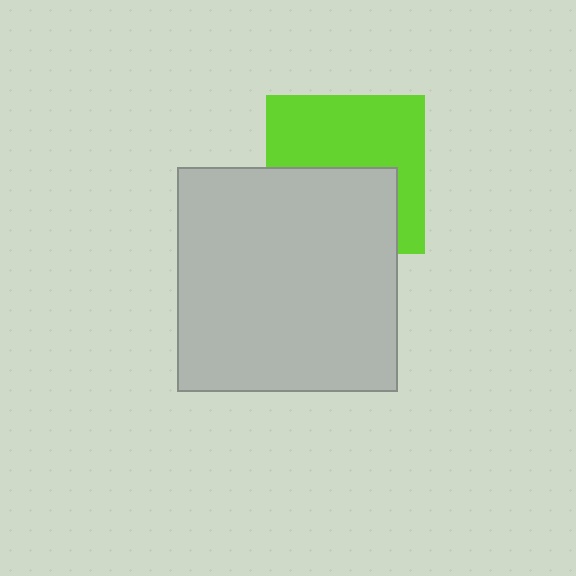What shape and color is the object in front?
The object in front is a light gray rectangle.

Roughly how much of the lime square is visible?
About half of it is visible (roughly 55%).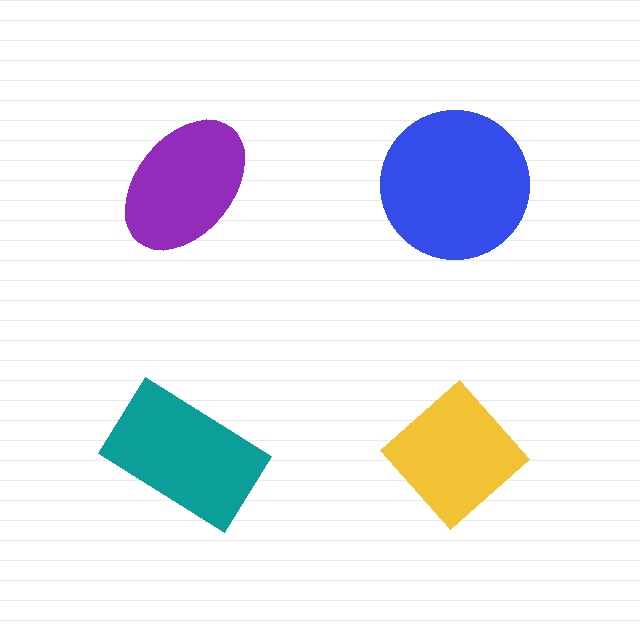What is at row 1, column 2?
A blue circle.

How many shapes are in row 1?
2 shapes.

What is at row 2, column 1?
A teal rectangle.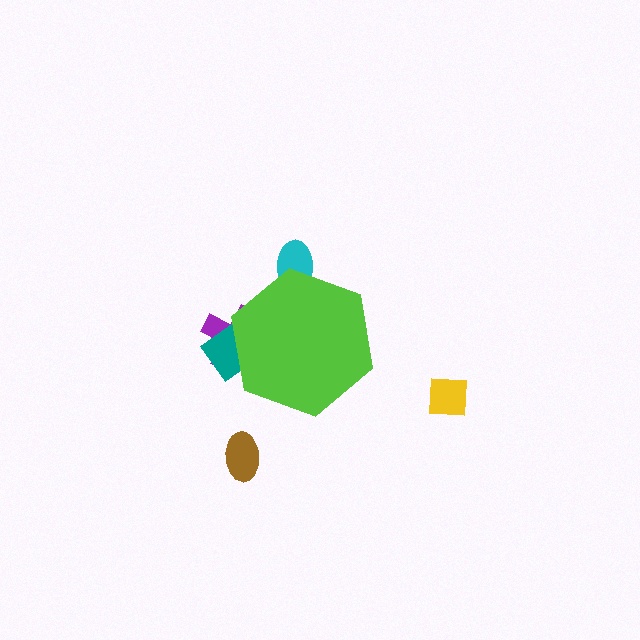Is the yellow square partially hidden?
No, the yellow square is fully visible.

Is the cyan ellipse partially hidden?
Yes, the cyan ellipse is partially hidden behind the lime hexagon.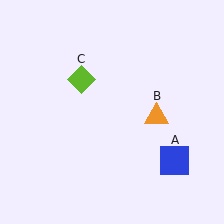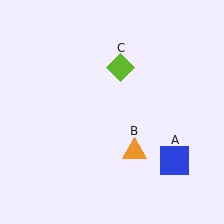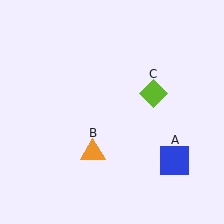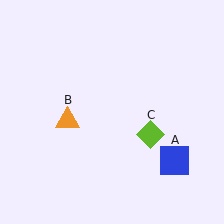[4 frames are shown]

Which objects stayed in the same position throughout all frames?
Blue square (object A) remained stationary.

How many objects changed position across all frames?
2 objects changed position: orange triangle (object B), lime diamond (object C).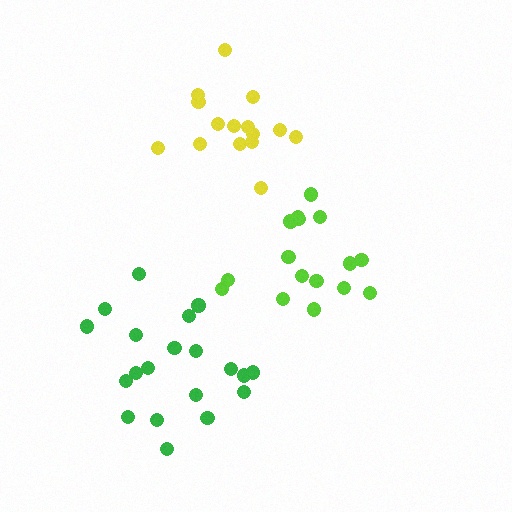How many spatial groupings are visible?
There are 3 spatial groupings.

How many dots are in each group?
Group 1: 16 dots, Group 2: 15 dots, Group 3: 20 dots (51 total).